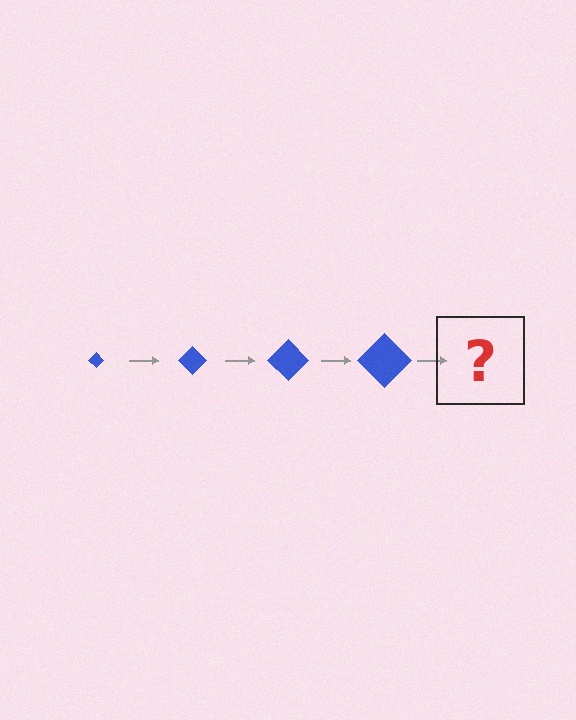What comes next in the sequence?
The next element should be a blue diamond, larger than the previous one.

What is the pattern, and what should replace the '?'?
The pattern is that the diamond gets progressively larger each step. The '?' should be a blue diamond, larger than the previous one.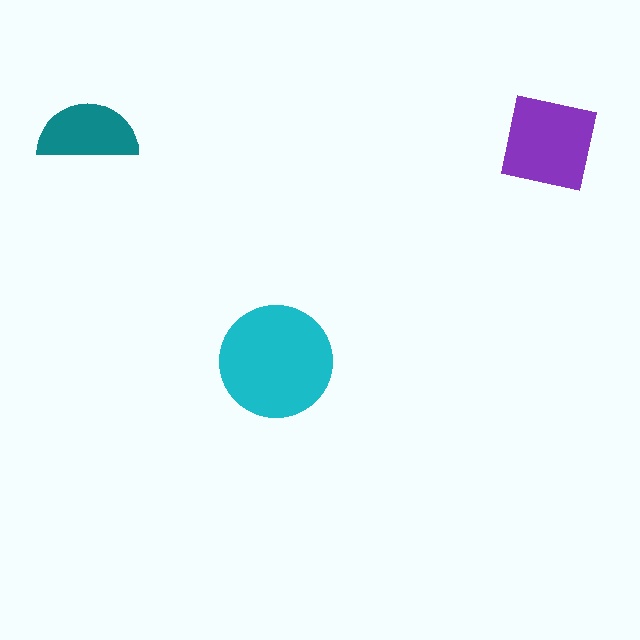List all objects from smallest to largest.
The teal semicircle, the purple square, the cyan circle.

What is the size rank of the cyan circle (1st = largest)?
1st.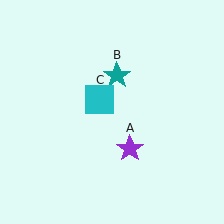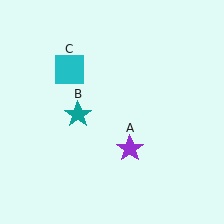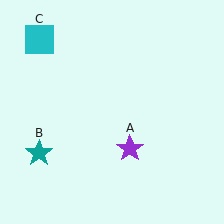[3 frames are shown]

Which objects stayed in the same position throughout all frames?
Purple star (object A) remained stationary.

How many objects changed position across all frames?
2 objects changed position: teal star (object B), cyan square (object C).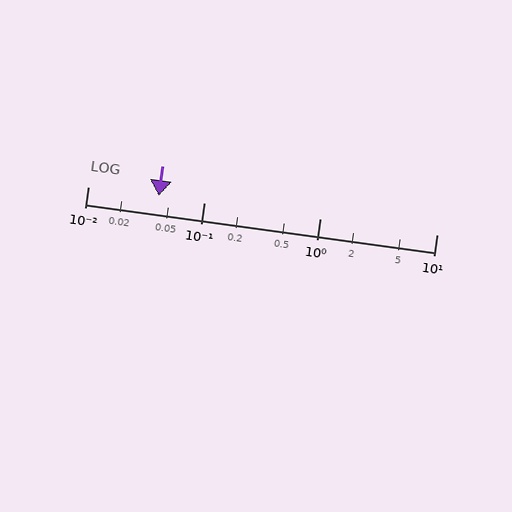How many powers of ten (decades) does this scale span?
The scale spans 3 decades, from 0.01 to 10.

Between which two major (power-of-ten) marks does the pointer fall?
The pointer is between 0.01 and 0.1.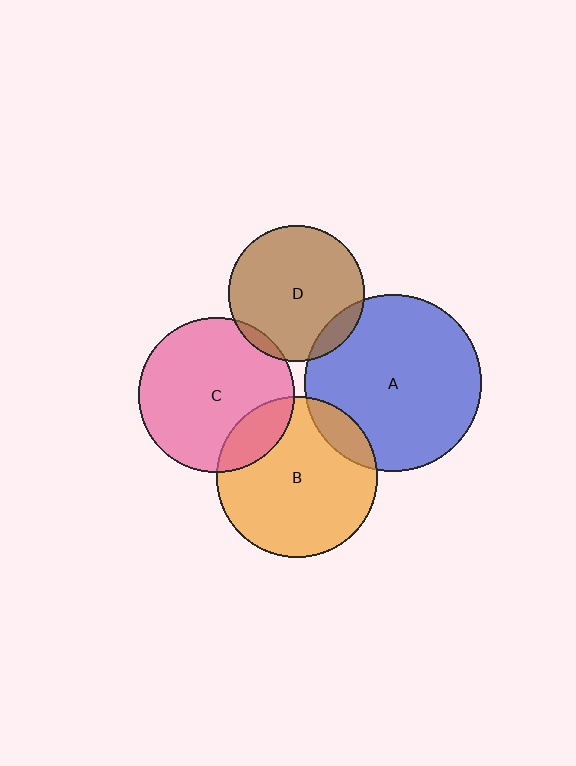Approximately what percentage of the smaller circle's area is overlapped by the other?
Approximately 5%.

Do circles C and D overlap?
Yes.